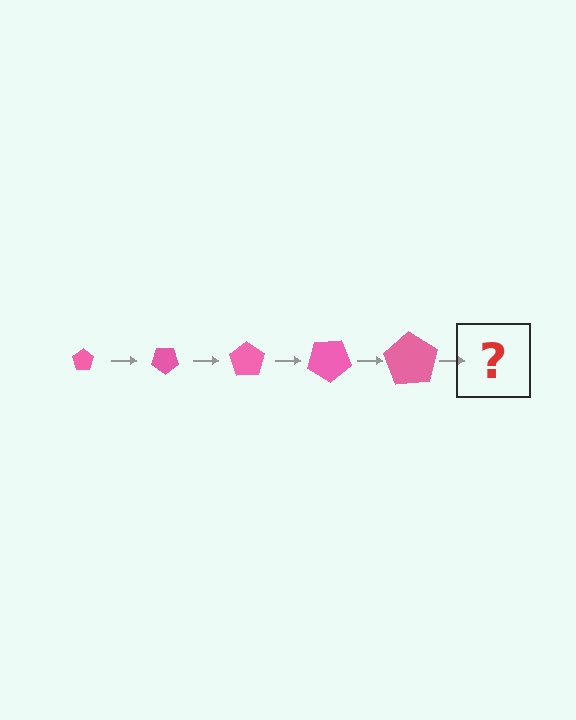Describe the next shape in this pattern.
It should be a pentagon, larger than the previous one and rotated 175 degrees from the start.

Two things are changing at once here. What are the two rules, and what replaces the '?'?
The two rules are that the pentagon grows larger each step and it rotates 35 degrees each step. The '?' should be a pentagon, larger than the previous one and rotated 175 degrees from the start.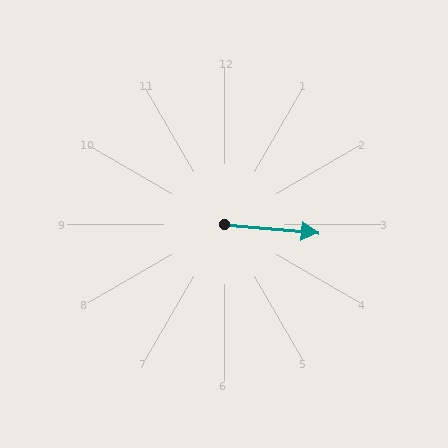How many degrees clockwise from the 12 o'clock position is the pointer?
Approximately 95 degrees.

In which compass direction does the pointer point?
East.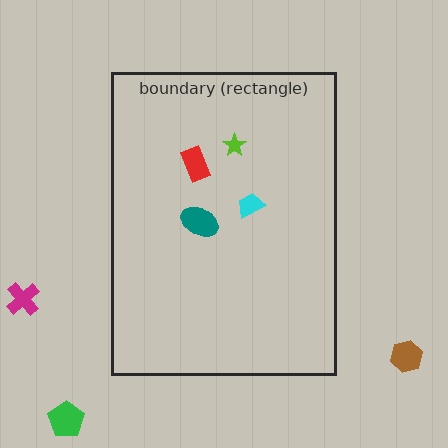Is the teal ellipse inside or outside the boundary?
Inside.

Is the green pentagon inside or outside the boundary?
Outside.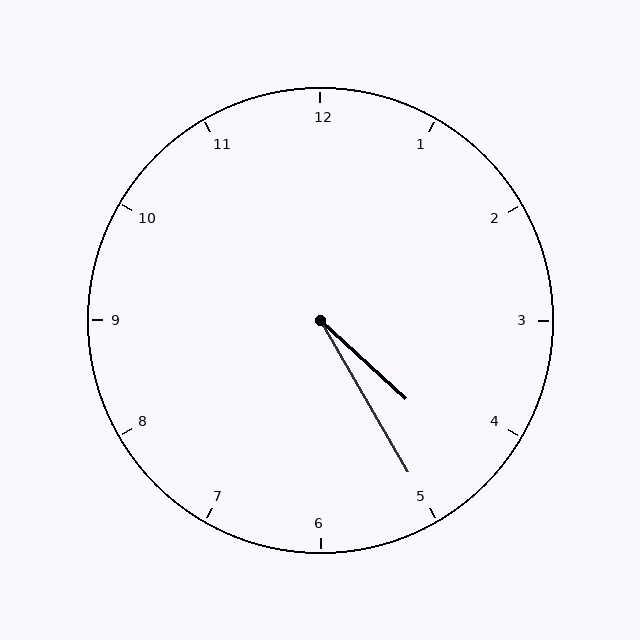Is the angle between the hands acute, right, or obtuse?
It is acute.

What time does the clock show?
4:25.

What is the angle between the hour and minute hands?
Approximately 18 degrees.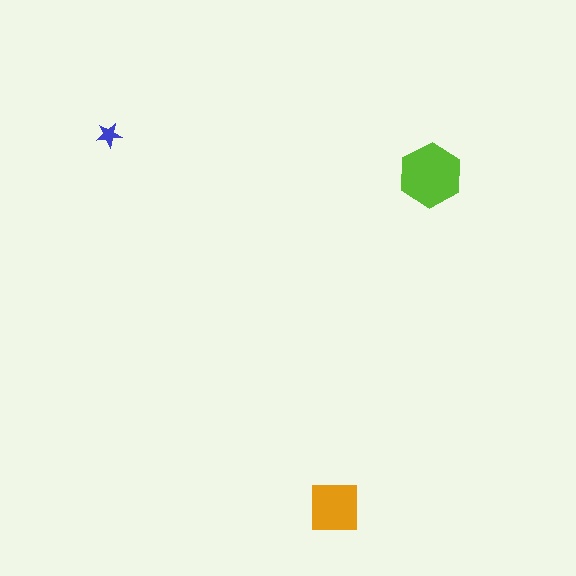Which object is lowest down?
The orange square is bottommost.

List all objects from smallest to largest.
The blue star, the orange square, the lime hexagon.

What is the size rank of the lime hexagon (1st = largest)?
1st.